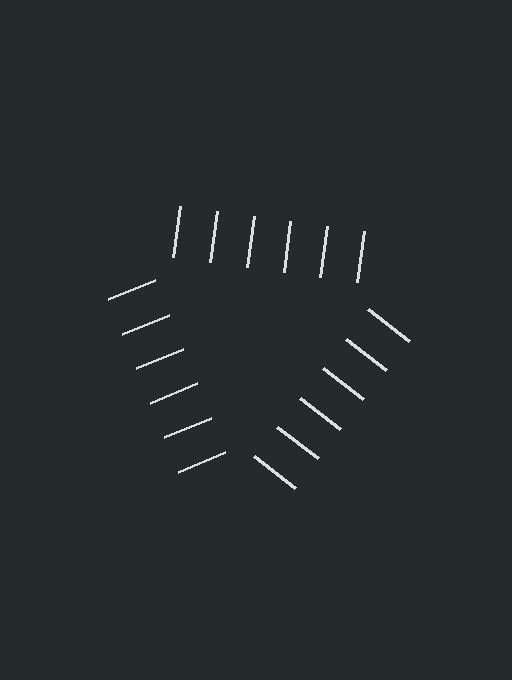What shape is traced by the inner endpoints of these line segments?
An illusory triangle — the line segments terminate on its edges but no continuous stroke is drawn.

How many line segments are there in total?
18 — 6 along each of the 3 edges.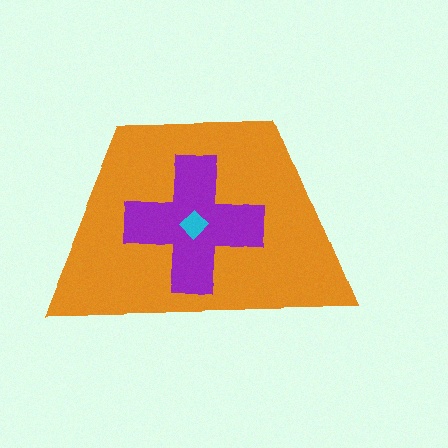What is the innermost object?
The cyan diamond.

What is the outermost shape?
The orange trapezoid.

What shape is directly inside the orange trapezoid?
The purple cross.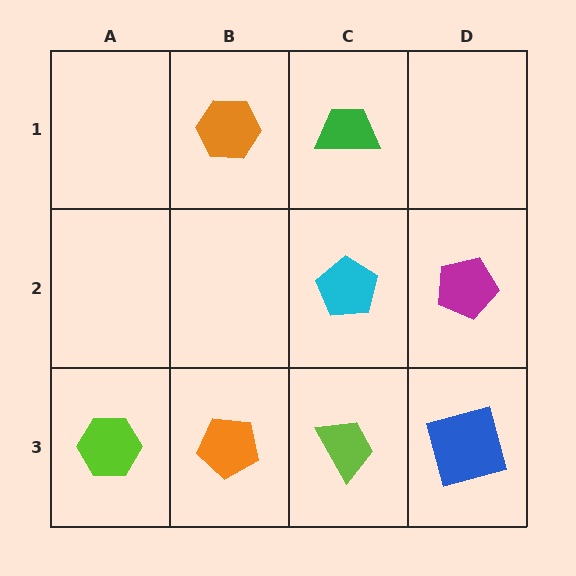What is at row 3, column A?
A lime hexagon.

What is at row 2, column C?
A cyan pentagon.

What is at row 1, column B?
An orange hexagon.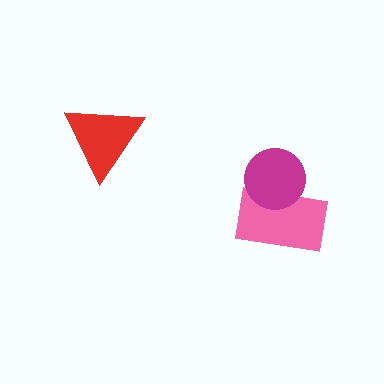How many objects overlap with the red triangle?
0 objects overlap with the red triangle.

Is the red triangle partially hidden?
No, no other shape covers it.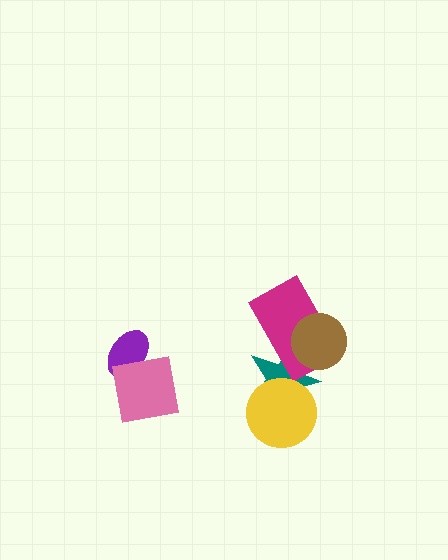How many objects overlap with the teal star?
3 objects overlap with the teal star.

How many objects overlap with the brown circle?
2 objects overlap with the brown circle.